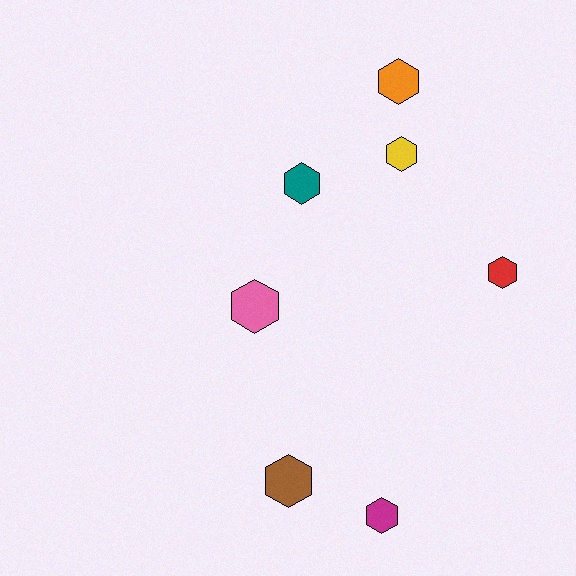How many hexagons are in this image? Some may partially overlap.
There are 7 hexagons.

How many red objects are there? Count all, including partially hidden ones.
There is 1 red object.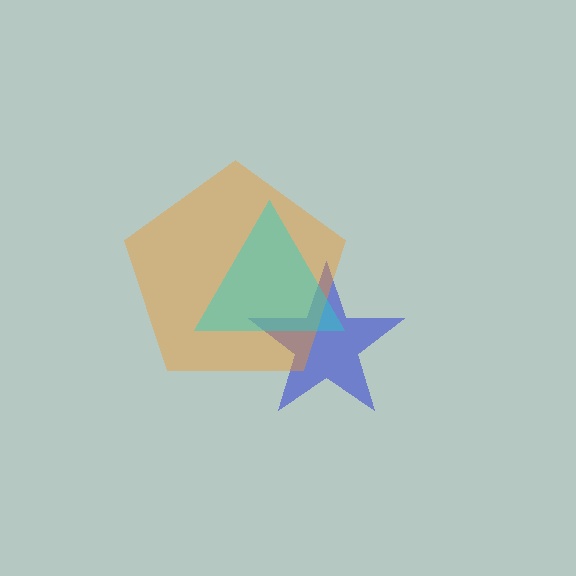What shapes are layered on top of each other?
The layered shapes are: a blue star, an orange pentagon, a cyan triangle.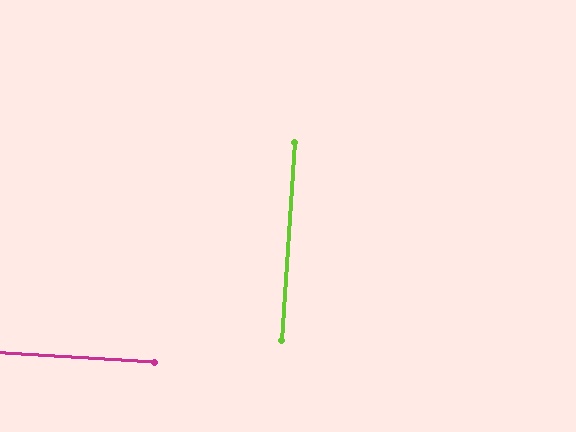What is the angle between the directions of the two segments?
Approximately 90 degrees.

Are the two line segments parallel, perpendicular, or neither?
Perpendicular — they meet at approximately 90°.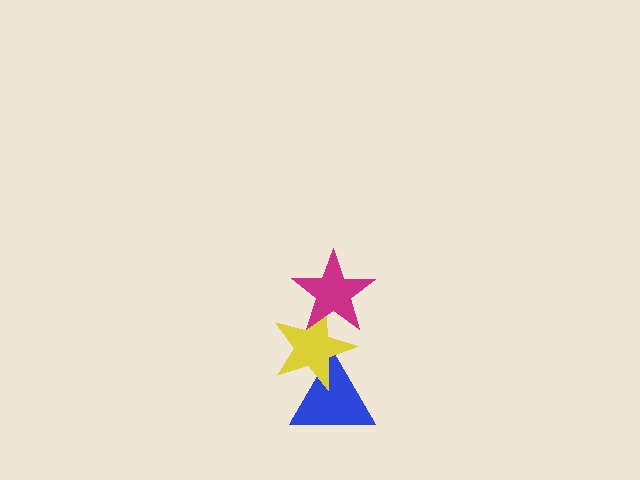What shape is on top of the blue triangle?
The yellow star is on top of the blue triangle.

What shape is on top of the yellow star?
The magenta star is on top of the yellow star.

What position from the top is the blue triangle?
The blue triangle is 3rd from the top.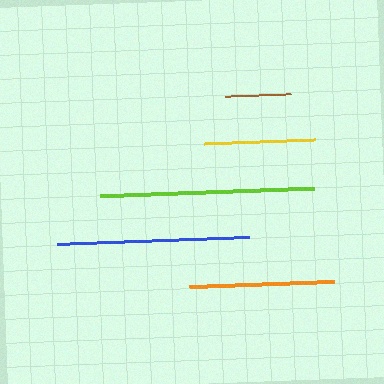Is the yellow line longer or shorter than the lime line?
The lime line is longer than the yellow line.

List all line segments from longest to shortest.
From longest to shortest: lime, blue, orange, yellow, brown.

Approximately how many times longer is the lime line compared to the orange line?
The lime line is approximately 1.5 times the length of the orange line.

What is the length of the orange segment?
The orange segment is approximately 144 pixels long.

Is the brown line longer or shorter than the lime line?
The lime line is longer than the brown line.